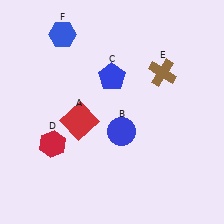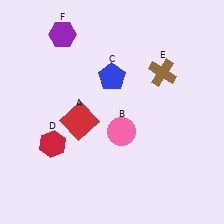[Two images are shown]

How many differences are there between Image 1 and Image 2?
There are 2 differences between the two images.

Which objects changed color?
B changed from blue to pink. F changed from blue to purple.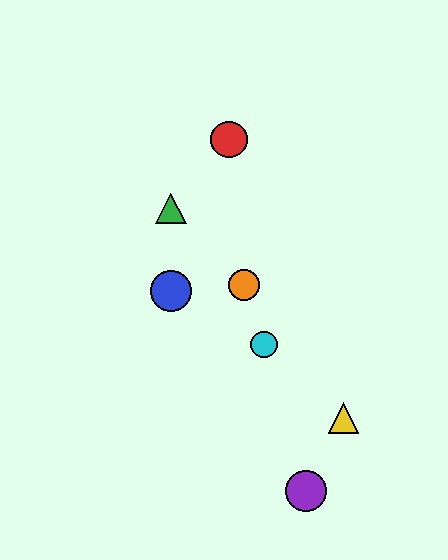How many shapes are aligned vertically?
2 shapes (the blue circle, the green triangle) are aligned vertically.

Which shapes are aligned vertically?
The blue circle, the green triangle are aligned vertically.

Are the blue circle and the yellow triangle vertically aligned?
No, the blue circle is at x≈171 and the yellow triangle is at x≈343.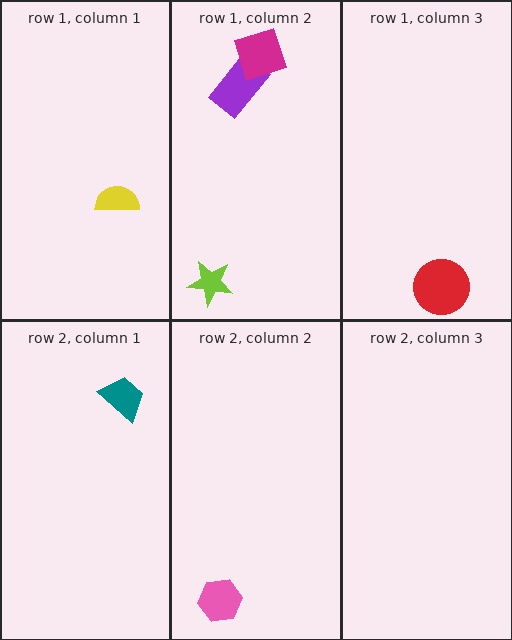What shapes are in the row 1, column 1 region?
The yellow semicircle.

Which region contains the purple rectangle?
The row 1, column 2 region.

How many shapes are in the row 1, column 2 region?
3.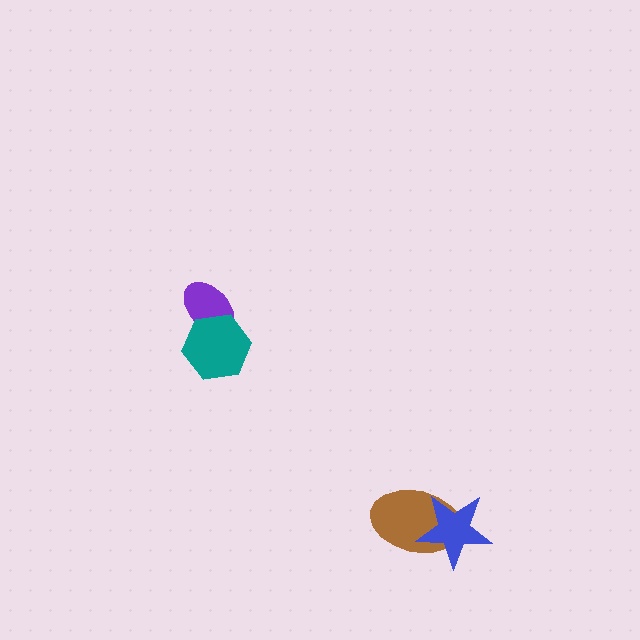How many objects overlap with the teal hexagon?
1 object overlaps with the teal hexagon.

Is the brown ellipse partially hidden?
Yes, it is partially covered by another shape.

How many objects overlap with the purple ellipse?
1 object overlaps with the purple ellipse.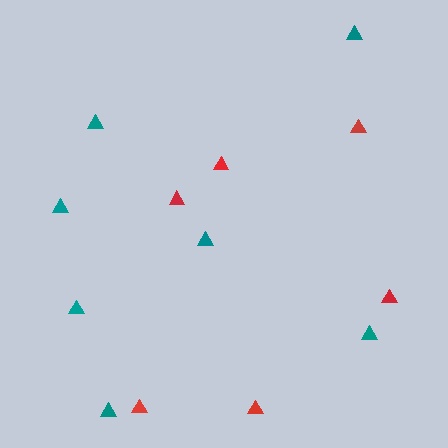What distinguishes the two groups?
There are 2 groups: one group of teal triangles (7) and one group of red triangles (6).